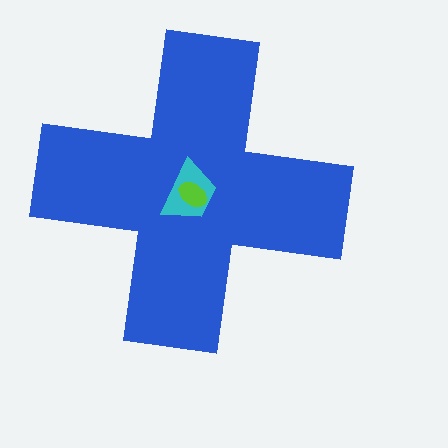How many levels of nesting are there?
3.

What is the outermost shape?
The blue cross.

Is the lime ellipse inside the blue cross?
Yes.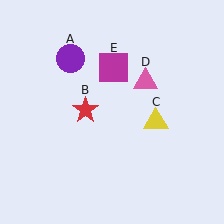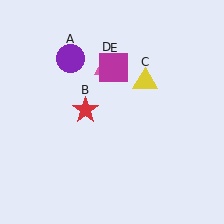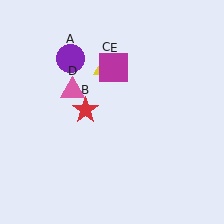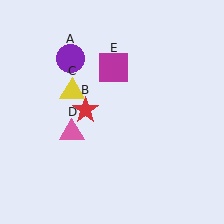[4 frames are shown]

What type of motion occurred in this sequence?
The yellow triangle (object C), pink triangle (object D) rotated counterclockwise around the center of the scene.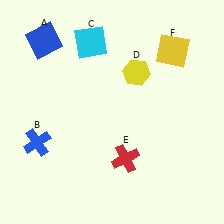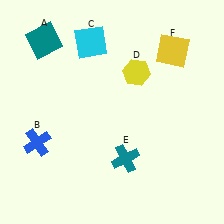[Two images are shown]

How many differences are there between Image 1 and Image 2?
There are 2 differences between the two images.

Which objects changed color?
A changed from blue to teal. E changed from red to teal.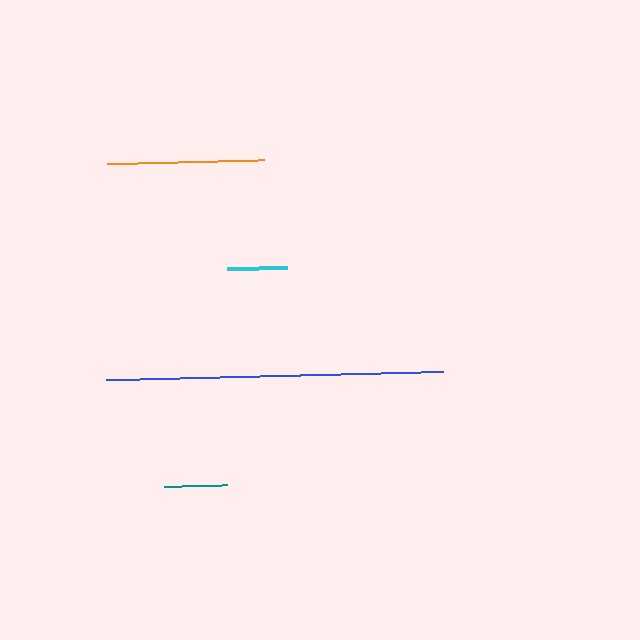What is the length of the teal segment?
The teal segment is approximately 64 pixels long.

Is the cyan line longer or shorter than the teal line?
The teal line is longer than the cyan line.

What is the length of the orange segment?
The orange segment is approximately 157 pixels long.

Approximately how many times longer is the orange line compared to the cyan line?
The orange line is approximately 2.6 times the length of the cyan line.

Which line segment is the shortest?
The cyan line is the shortest at approximately 60 pixels.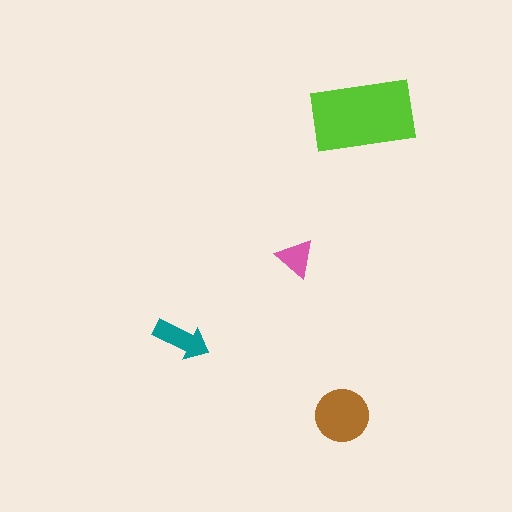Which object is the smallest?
The pink triangle.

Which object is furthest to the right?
The lime rectangle is rightmost.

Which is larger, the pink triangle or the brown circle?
The brown circle.